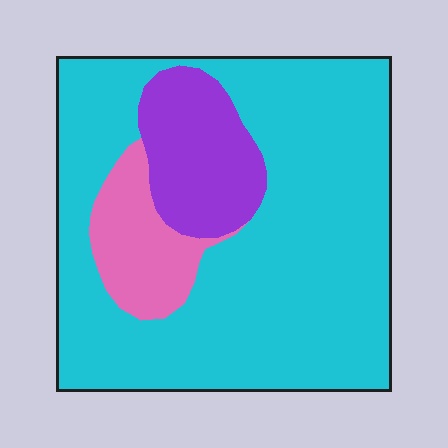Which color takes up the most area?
Cyan, at roughly 75%.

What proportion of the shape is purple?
Purple takes up less than a sixth of the shape.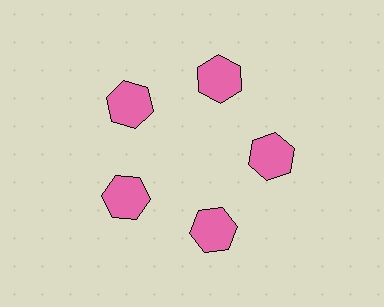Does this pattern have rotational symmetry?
Yes, this pattern has 5-fold rotational symmetry. It looks the same after rotating 72 degrees around the center.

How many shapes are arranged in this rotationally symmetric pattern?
There are 5 shapes, arranged in 5 groups of 1.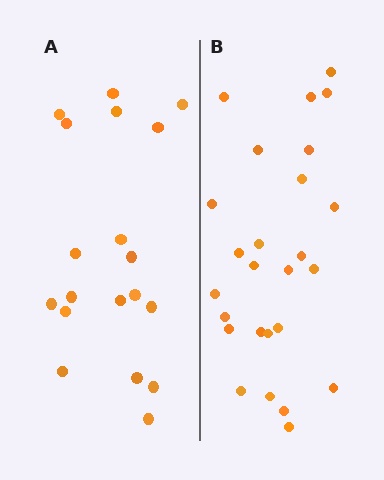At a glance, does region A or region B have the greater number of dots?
Region B (the right region) has more dots.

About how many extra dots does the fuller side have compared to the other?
Region B has roughly 8 or so more dots than region A.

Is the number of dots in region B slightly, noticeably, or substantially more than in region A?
Region B has noticeably more, but not dramatically so. The ratio is roughly 1.4 to 1.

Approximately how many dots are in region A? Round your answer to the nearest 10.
About 20 dots. (The exact count is 19, which rounds to 20.)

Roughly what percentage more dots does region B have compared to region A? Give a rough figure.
About 35% more.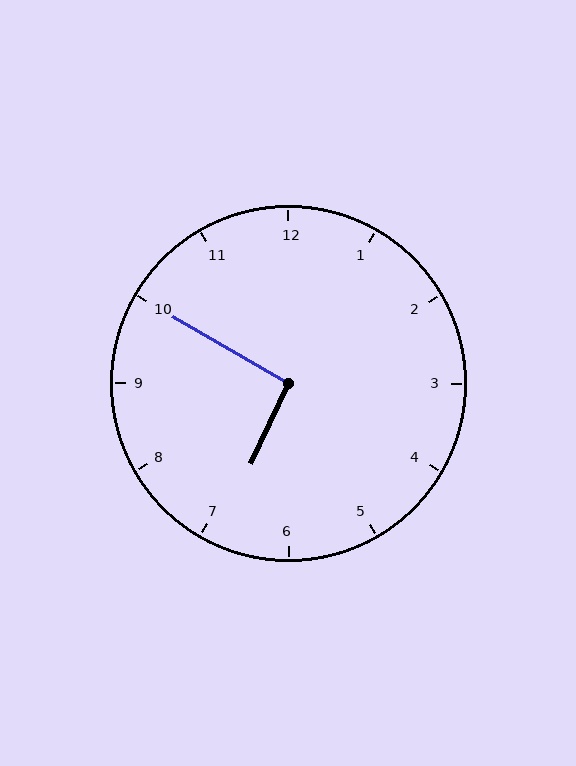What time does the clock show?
6:50.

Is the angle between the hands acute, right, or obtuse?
It is right.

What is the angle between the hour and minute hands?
Approximately 95 degrees.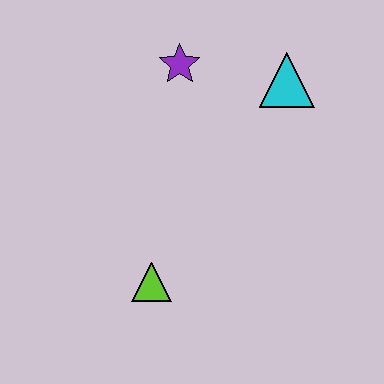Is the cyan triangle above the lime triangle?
Yes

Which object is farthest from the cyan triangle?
The lime triangle is farthest from the cyan triangle.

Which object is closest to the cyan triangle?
The purple star is closest to the cyan triangle.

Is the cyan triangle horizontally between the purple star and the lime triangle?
No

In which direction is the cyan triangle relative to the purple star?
The cyan triangle is to the right of the purple star.